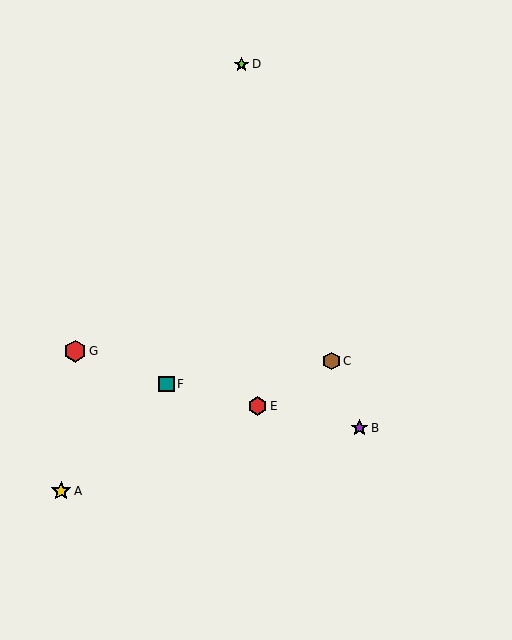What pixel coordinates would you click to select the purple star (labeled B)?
Click at (359, 428) to select the purple star B.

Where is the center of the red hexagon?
The center of the red hexagon is at (75, 351).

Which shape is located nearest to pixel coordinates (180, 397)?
The teal square (labeled F) at (167, 384) is nearest to that location.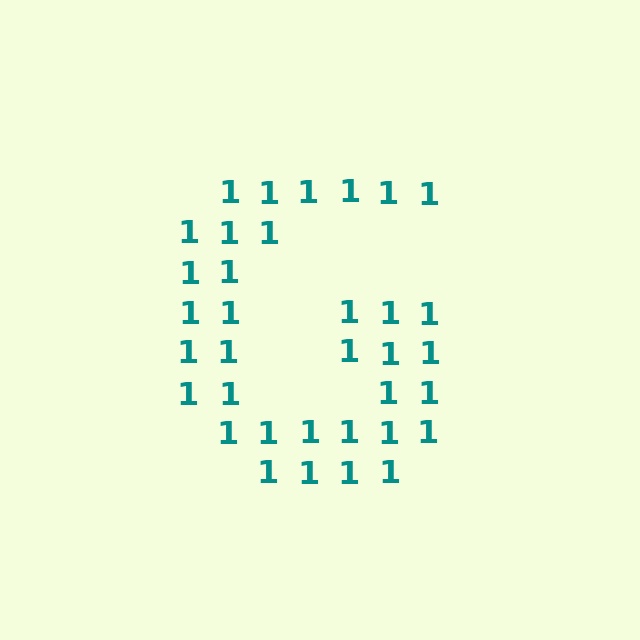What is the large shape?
The large shape is the letter G.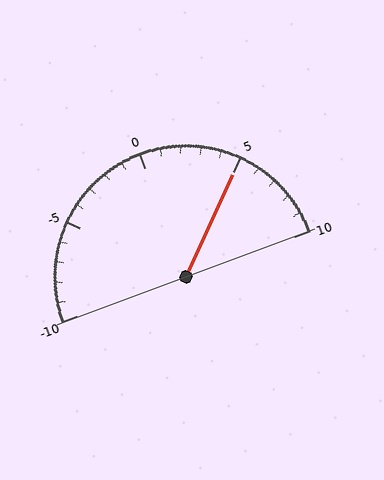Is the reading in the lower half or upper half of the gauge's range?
The reading is in the upper half of the range (-10 to 10).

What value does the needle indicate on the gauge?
The needle indicates approximately 5.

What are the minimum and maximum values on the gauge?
The gauge ranges from -10 to 10.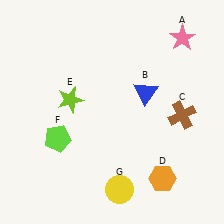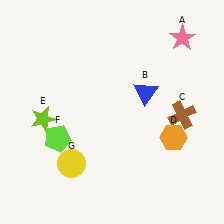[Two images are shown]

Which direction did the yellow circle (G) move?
The yellow circle (G) moved left.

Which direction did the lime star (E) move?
The lime star (E) moved left.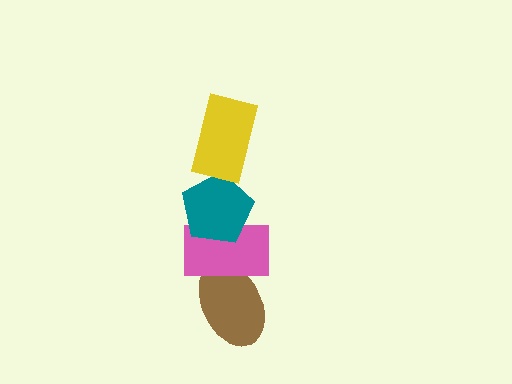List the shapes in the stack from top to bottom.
From top to bottom: the yellow rectangle, the teal pentagon, the pink rectangle, the brown ellipse.